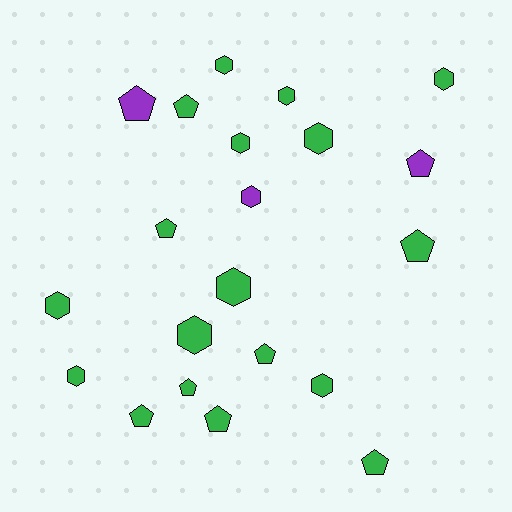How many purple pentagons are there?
There are 2 purple pentagons.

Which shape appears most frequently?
Hexagon, with 11 objects.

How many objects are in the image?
There are 21 objects.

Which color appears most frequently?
Green, with 18 objects.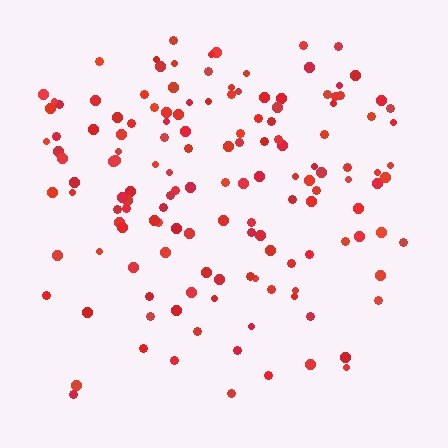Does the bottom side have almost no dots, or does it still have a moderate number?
Still a moderate number, just noticeably fewer than the top.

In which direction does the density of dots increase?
From bottom to top, with the top side densest.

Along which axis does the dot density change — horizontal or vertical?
Vertical.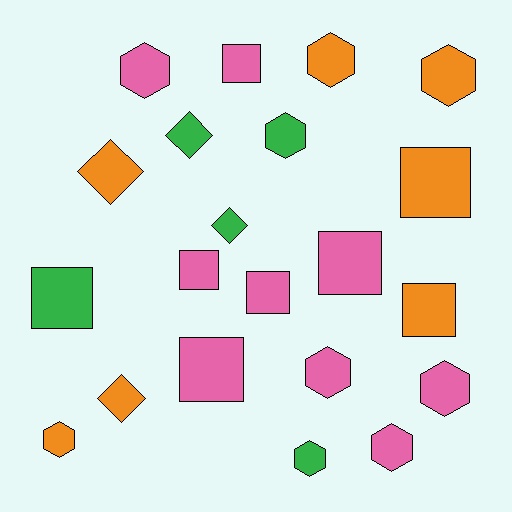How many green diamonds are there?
There are 2 green diamonds.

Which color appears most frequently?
Pink, with 9 objects.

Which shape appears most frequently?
Hexagon, with 9 objects.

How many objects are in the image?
There are 21 objects.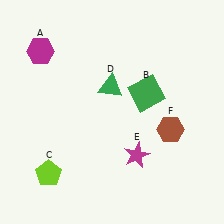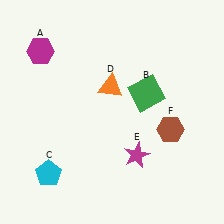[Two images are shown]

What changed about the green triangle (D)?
In Image 1, D is green. In Image 2, it changed to orange.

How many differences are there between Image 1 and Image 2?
There are 2 differences between the two images.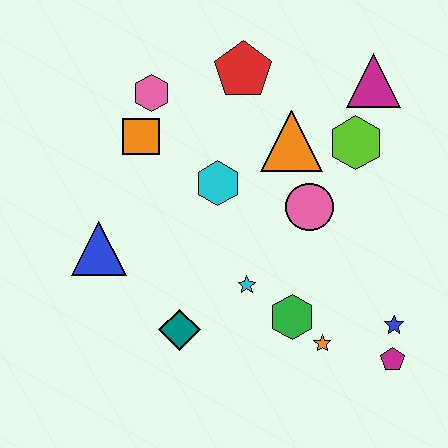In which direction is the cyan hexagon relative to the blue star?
The cyan hexagon is to the left of the blue star.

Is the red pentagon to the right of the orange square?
Yes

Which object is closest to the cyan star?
The green hexagon is closest to the cyan star.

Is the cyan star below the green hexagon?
No